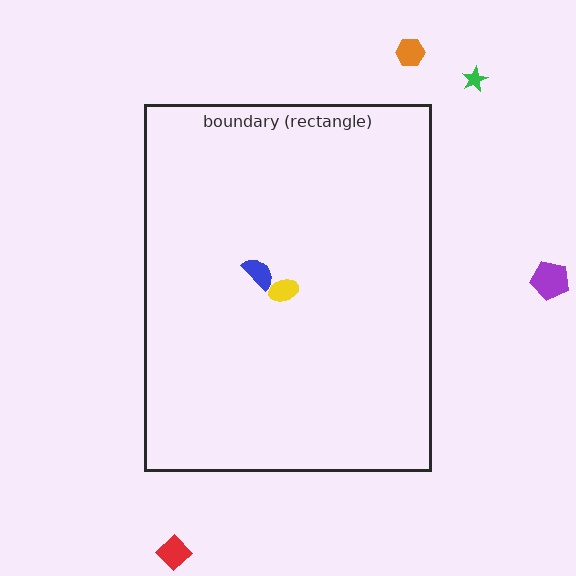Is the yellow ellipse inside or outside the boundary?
Inside.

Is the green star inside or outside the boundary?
Outside.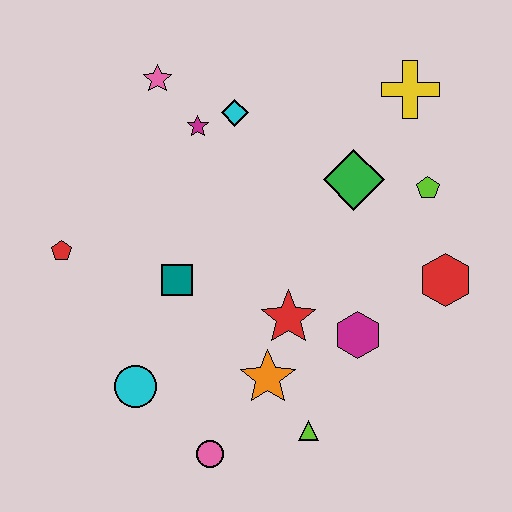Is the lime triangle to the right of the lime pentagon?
No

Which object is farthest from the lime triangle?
The pink star is farthest from the lime triangle.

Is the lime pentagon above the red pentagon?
Yes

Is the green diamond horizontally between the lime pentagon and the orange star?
Yes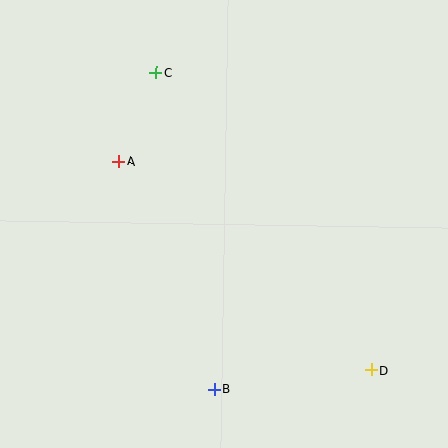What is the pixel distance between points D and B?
The distance between D and B is 157 pixels.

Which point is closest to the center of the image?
Point A at (119, 161) is closest to the center.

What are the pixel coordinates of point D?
Point D is at (371, 370).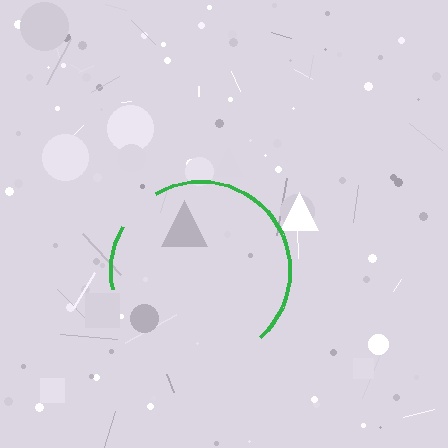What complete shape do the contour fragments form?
The contour fragments form a circle.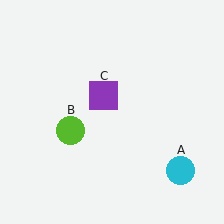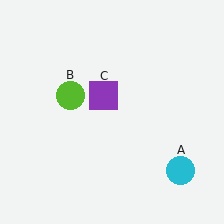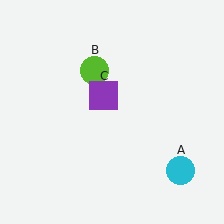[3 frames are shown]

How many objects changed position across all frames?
1 object changed position: lime circle (object B).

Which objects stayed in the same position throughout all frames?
Cyan circle (object A) and purple square (object C) remained stationary.